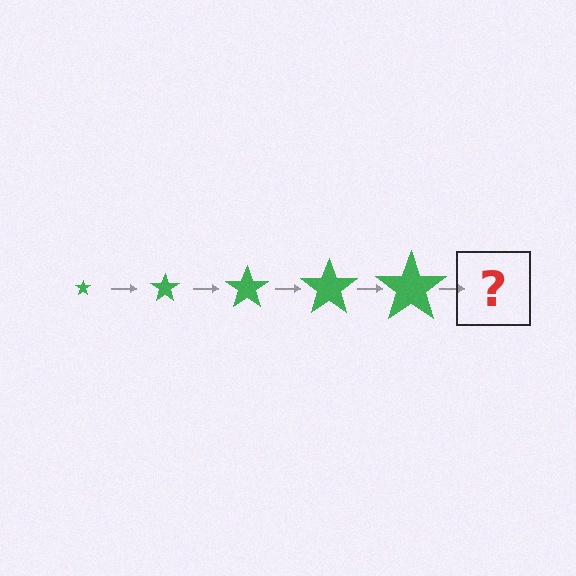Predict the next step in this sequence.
The next step is a green star, larger than the previous one.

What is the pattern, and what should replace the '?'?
The pattern is that the star gets progressively larger each step. The '?' should be a green star, larger than the previous one.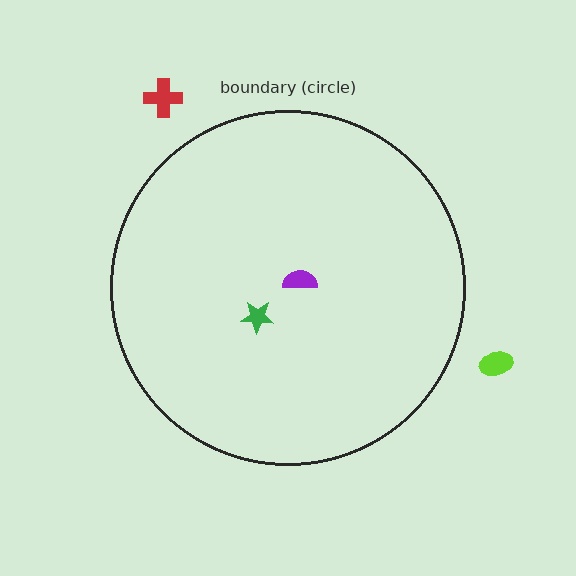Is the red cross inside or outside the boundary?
Outside.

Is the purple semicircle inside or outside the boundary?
Inside.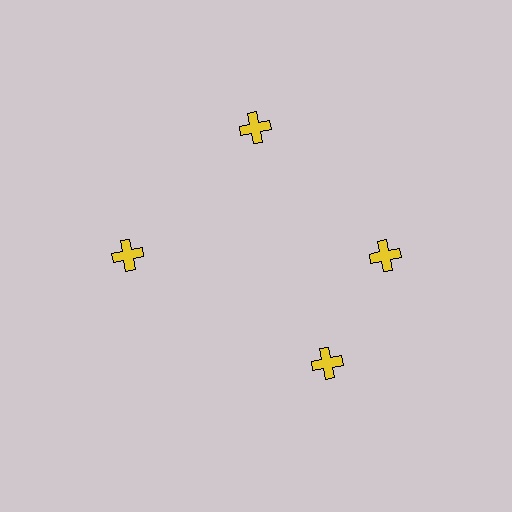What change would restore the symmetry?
The symmetry would be restored by rotating it back into even spacing with its neighbors so that all 4 crosses sit at equal angles and equal distance from the center.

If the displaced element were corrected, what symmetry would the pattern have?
It would have 4-fold rotational symmetry — the pattern would map onto itself every 90 degrees.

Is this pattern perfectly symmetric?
No. The 4 yellow crosses are arranged in a ring, but one element near the 6 o'clock position is rotated out of alignment along the ring, breaking the 4-fold rotational symmetry.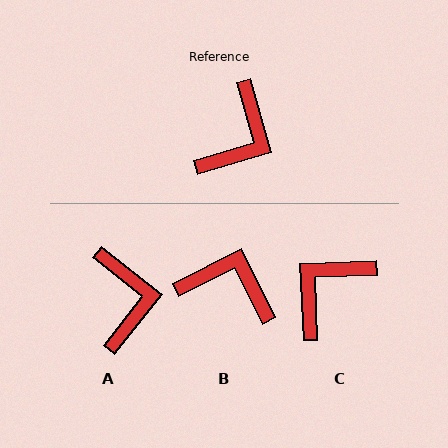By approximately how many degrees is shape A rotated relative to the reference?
Approximately 36 degrees counter-clockwise.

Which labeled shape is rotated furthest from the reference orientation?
C, about 166 degrees away.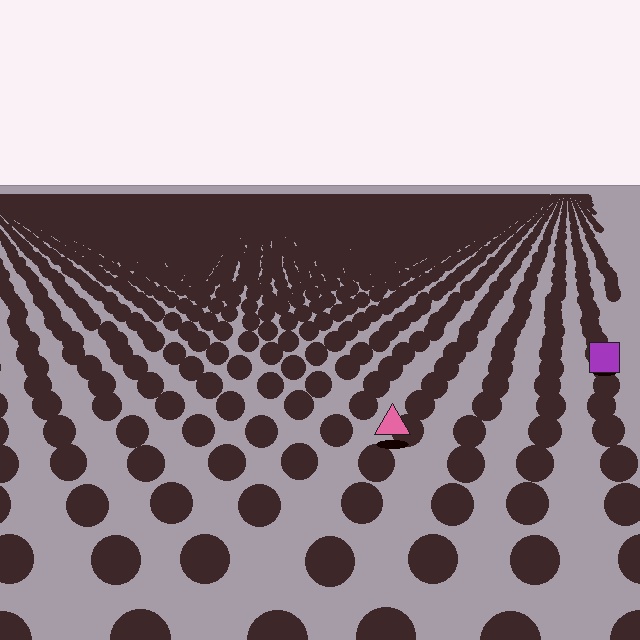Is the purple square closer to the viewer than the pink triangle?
No. The pink triangle is closer — you can tell from the texture gradient: the ground texture is coarser near it.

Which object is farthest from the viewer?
The purple square is farthest from the viewer. It appears smaller and the ground texture around it is denser.